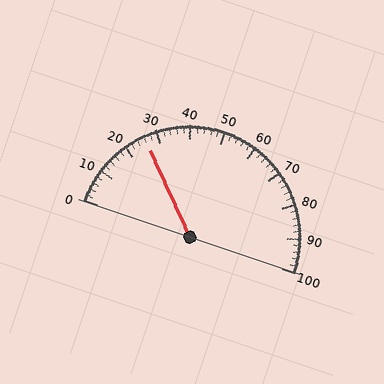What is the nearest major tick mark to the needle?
The nearest major tick mark is 30.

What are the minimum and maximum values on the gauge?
The gauge ranges from 0 to 100.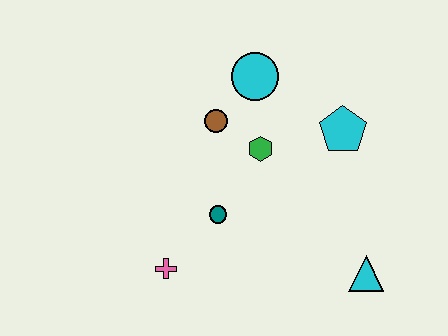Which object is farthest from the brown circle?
The cyan triangle is farthest from the brown circle.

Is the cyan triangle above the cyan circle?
No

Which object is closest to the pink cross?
The teal circle is closest to the pink cross.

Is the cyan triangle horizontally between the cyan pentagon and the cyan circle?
No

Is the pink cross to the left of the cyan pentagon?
Yes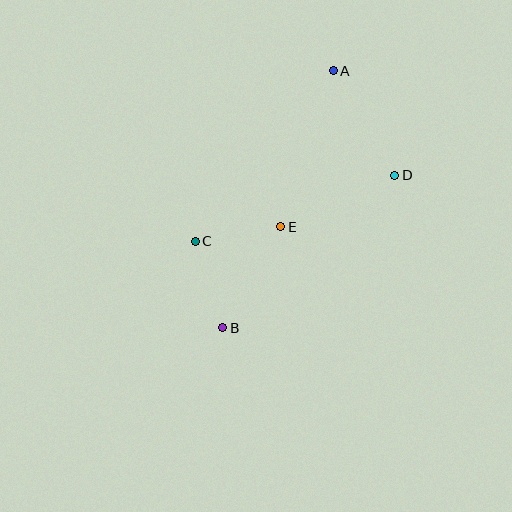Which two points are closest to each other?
Points C and E are closest to each other.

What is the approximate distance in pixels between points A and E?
The distance between A and E is approximately 165 pixels.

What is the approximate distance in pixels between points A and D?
The distance between A and D is approximately 121 pixels.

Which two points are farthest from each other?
Points A and B are farthest from each other.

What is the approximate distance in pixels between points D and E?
The distance between D and E is approximately 125 pixels.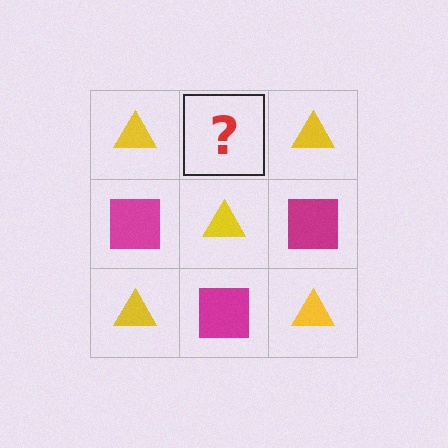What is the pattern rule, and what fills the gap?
The rule is that it alternates yellow triangle and magenta square in a checkerboard pattern. The gap should be filled with a magenta square.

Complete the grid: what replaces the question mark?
The question mark should be replaced with a magenta square.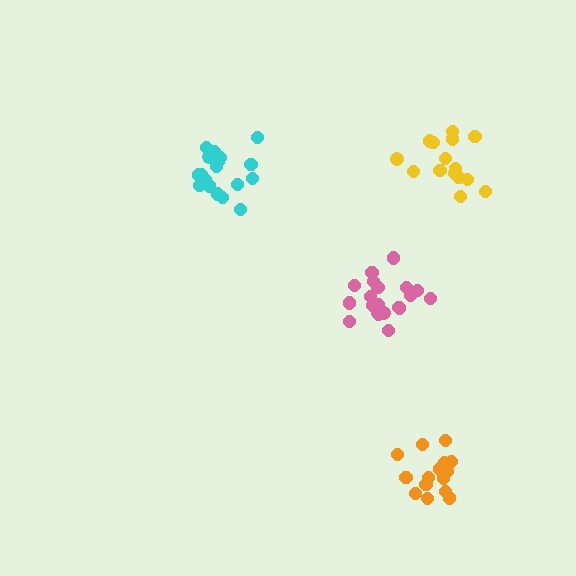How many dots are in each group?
Group 1: 15 dots, Group 2: 19 dots, Group 3: 20 dots, Group 4: 16 dots (70 total).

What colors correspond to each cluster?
The clusters are colored: yellow, cyan, pink, orange.